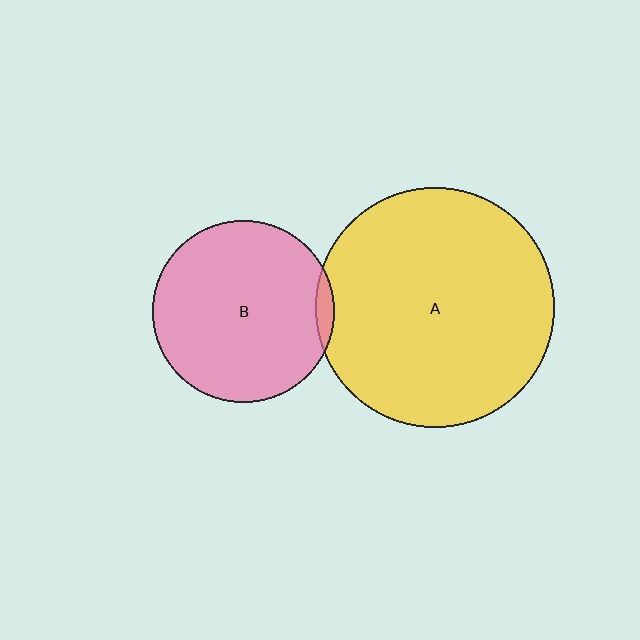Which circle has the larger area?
Circle A (yellow).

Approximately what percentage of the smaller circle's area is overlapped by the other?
Approximately 5%.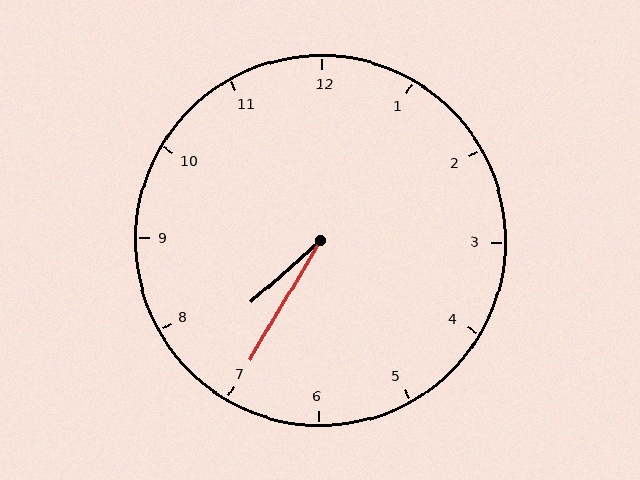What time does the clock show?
7:35.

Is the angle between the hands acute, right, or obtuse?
It is acute.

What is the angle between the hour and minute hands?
Approximately 18 degrees.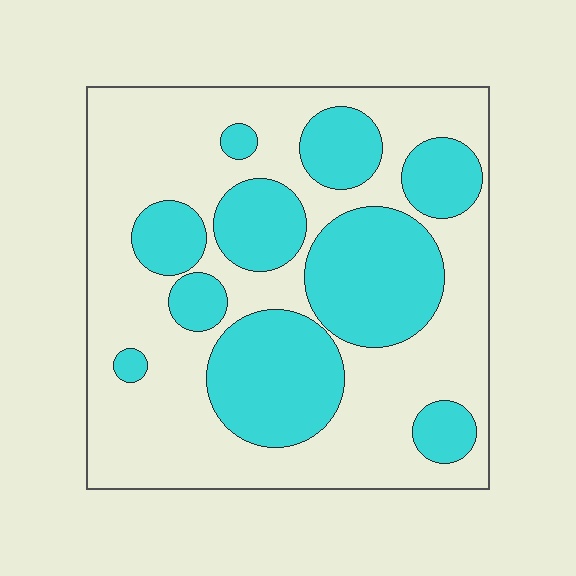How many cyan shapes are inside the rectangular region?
10.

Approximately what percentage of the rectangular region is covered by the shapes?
Approximately 40%.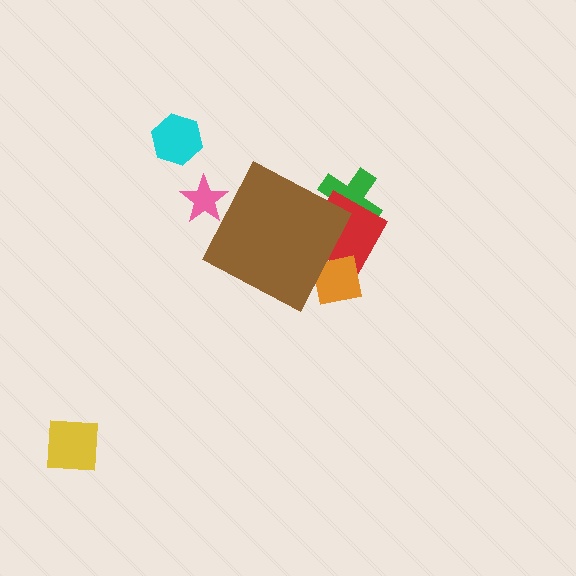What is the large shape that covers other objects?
A brown diamond.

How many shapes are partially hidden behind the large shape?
4 shapes are partially hidden.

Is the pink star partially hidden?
Yes, the pink star is partially hidden behind the brown diamond.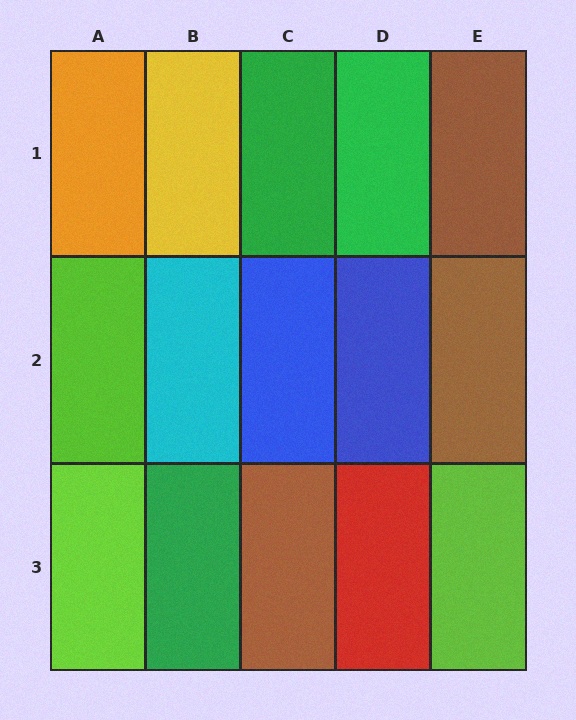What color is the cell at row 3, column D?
Red.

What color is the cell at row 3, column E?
Lime.